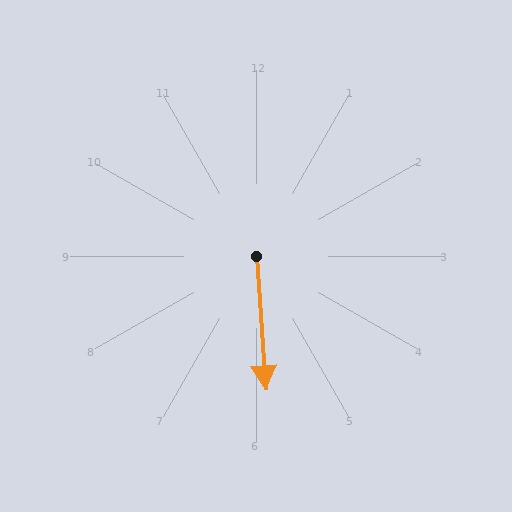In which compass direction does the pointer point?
South.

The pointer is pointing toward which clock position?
Roughly 6 o'clock.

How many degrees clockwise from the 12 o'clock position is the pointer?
Approximately 176 degrees.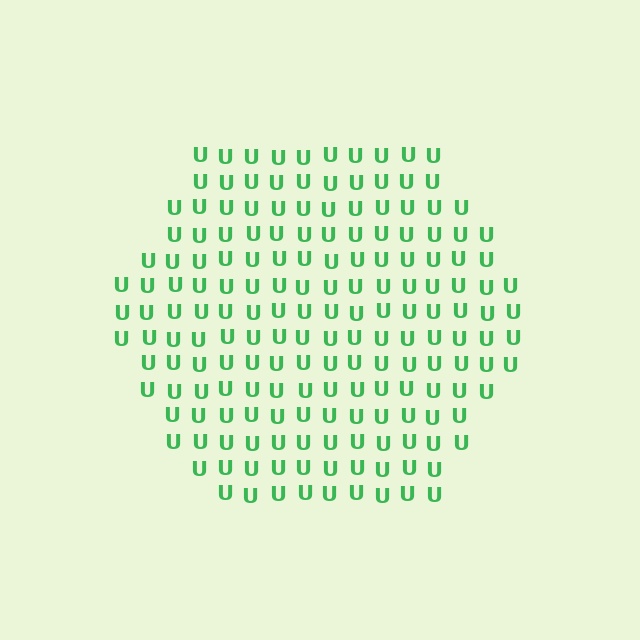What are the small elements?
The small elements are letter U's.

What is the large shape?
The large shape is a hexagon.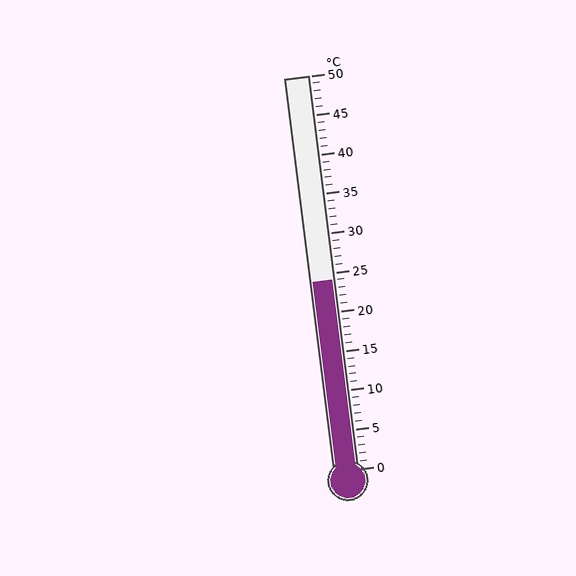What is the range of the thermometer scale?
The thermometer scale ranges from 0°C to 50°C.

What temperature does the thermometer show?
The thermometer shows approximately 24°C.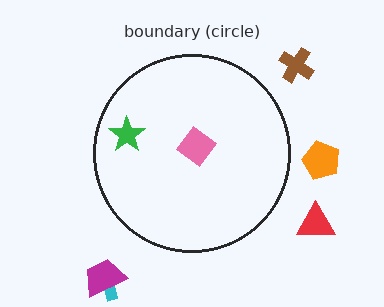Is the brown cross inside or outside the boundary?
Outside.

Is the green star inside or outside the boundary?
Inside.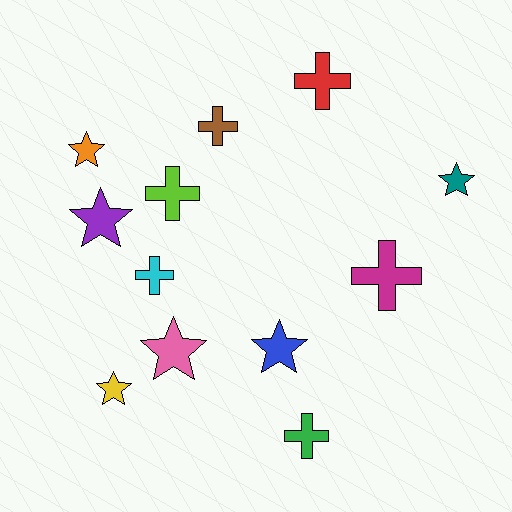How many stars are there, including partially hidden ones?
There are 6 stars.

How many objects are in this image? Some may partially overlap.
There are 12 objects.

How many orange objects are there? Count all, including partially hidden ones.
There is 1 orange object.